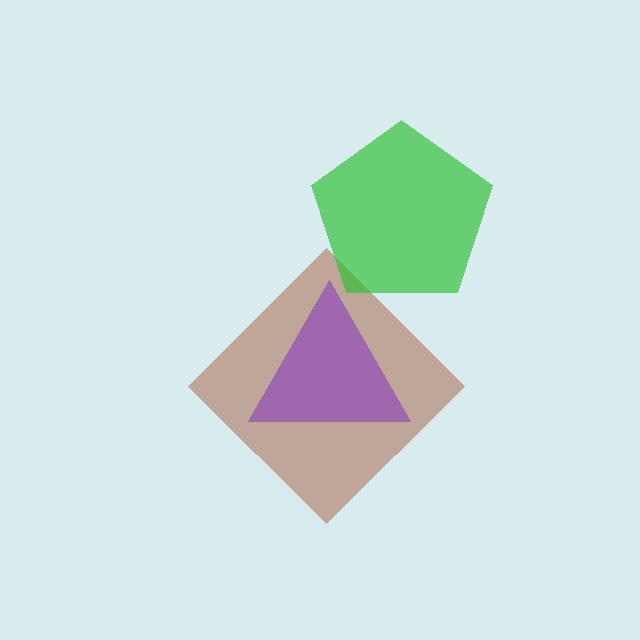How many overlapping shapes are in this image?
There are 3 overlapping shapes in the image.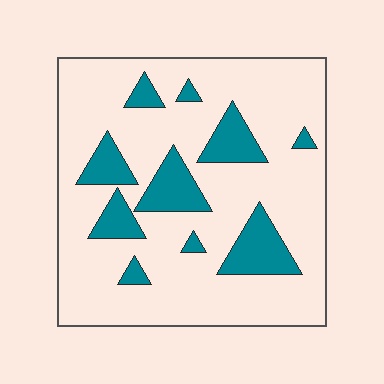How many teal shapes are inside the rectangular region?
10.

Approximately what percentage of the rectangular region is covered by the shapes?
Approximately 20%.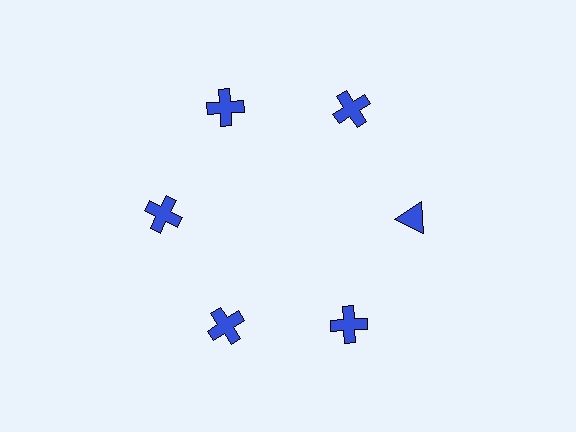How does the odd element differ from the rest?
It has a different shape: triangle instead of cross.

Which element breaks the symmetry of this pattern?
The blue triangle at roughly the 3 o'clock position breaks the symmetry. All other shapes are blue crosses.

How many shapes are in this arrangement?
There are 6 shapes arranged in a ring pattern.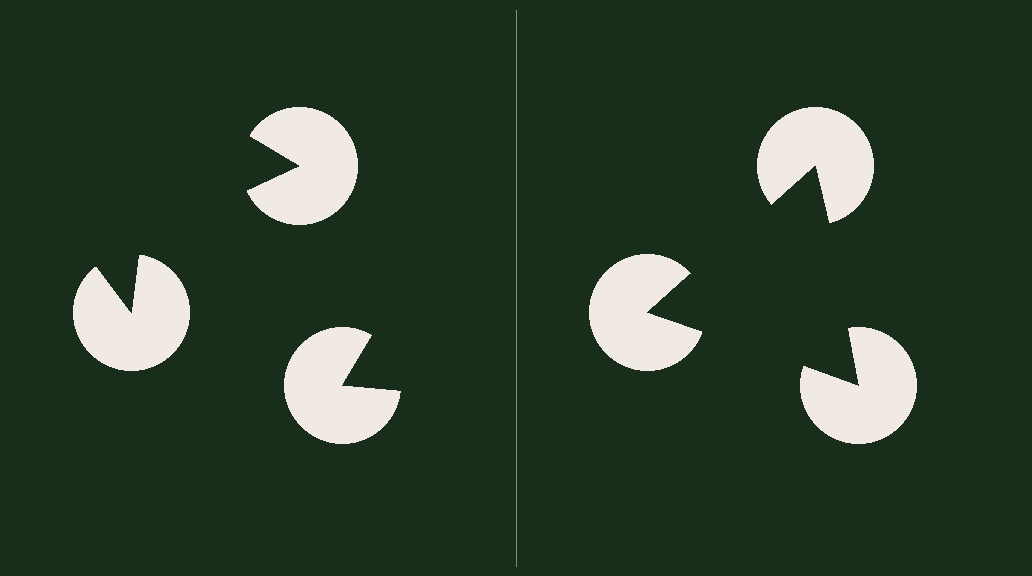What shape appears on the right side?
An illusory triangle.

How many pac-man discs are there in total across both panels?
6 — 3 on each side.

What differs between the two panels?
The pac-man discs are positioned identically on both sides; only the wedge orientations differ. On the right they align to a triangle; on the left they are misaligned.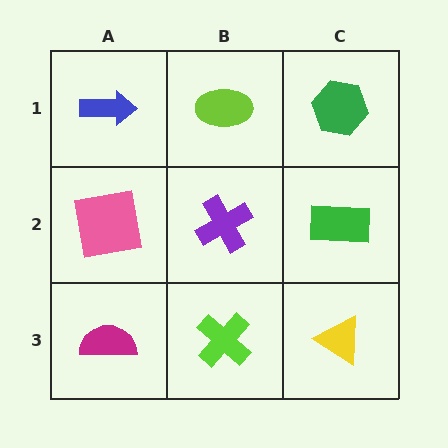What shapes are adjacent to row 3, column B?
A purple cross (row 2, column B), a magenta semicircle (row 3, column A), a yellow triangle (row 3, column C).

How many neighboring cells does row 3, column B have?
3.